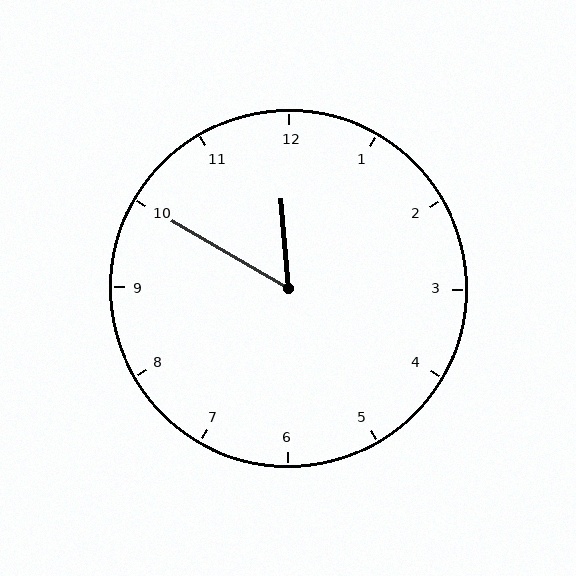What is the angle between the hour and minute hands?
Approximately 55 degrees.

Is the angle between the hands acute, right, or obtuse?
It is acute.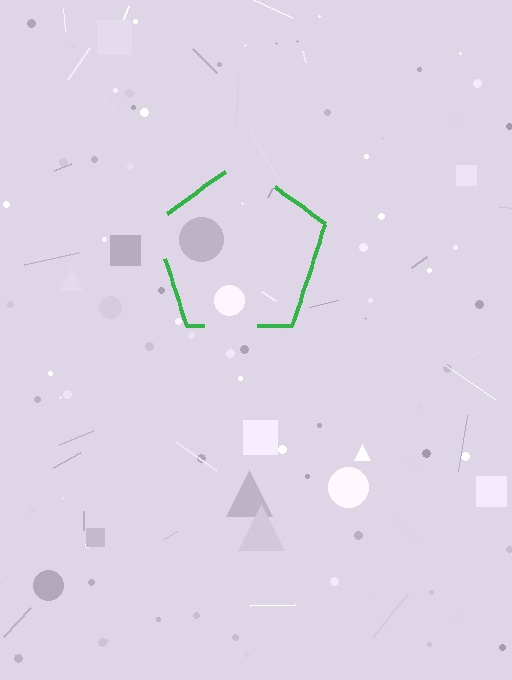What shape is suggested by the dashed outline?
The dashed outline suggests a pentagon.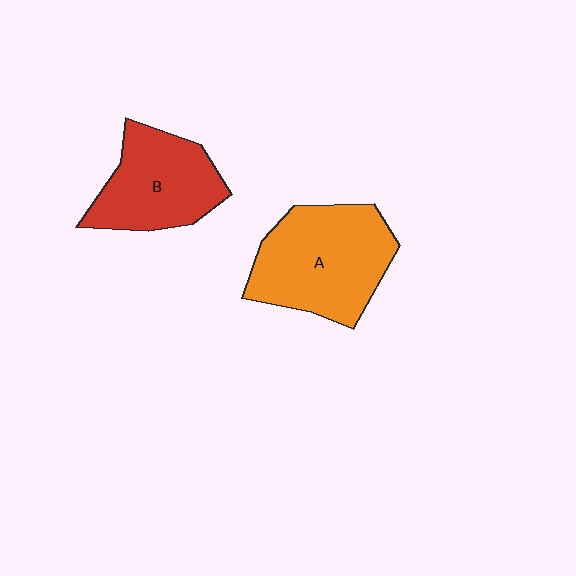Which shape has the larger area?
Shape A (orange).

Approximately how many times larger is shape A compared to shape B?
Approximately 1.3 times.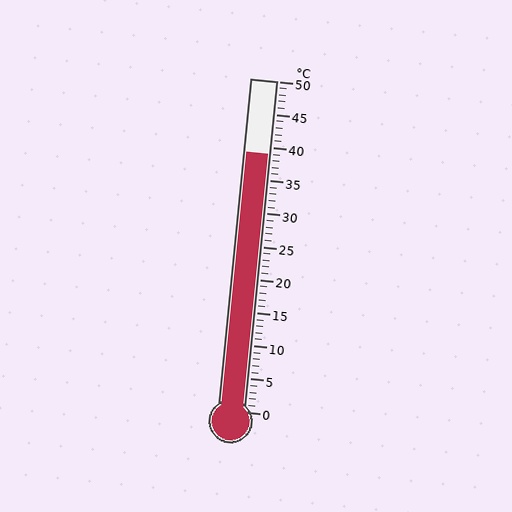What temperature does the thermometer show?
The thermometer shows approximately 39°C.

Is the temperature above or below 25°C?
The temperature is above 25°C.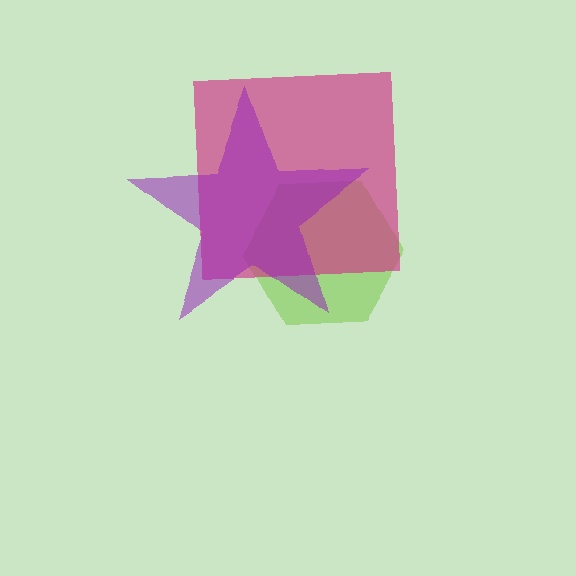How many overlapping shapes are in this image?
There are 3 overlapping shapes in the image.